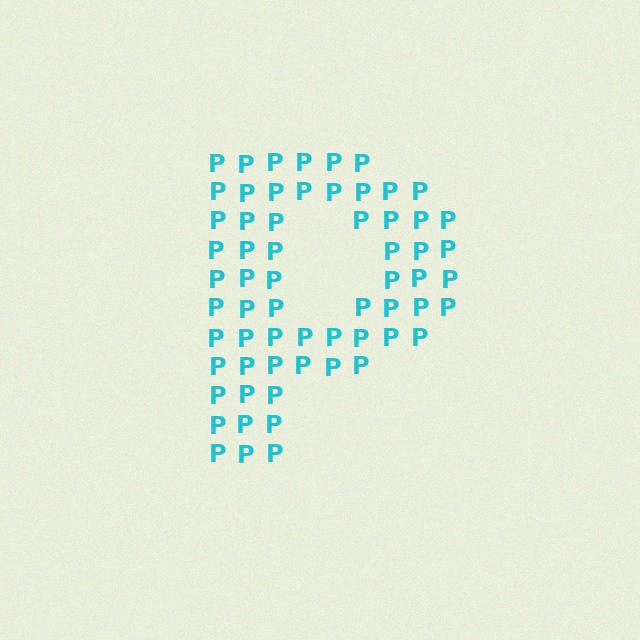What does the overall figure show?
The overall figure shows the letter P.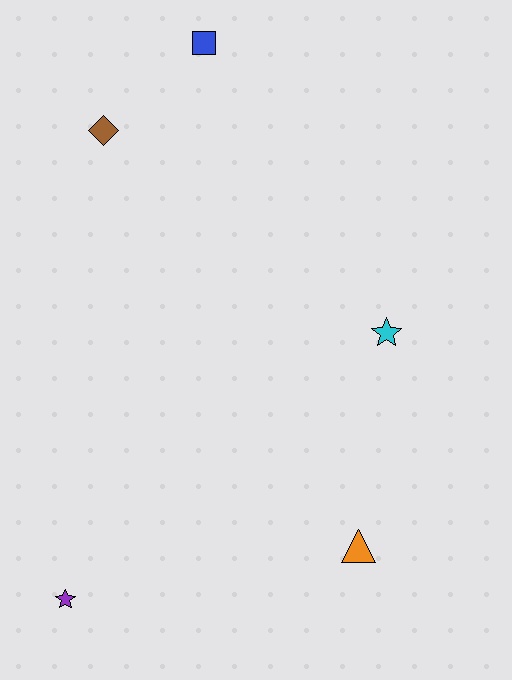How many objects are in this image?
There are 5 objects.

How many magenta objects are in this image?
There are no magenta objects.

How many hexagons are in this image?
There are no hexagons.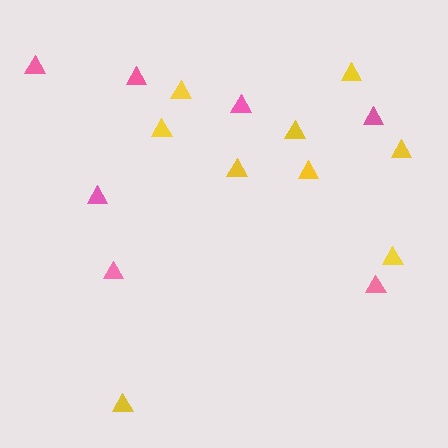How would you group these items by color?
There are 2 groups: one group of pink triangles (7) and one group of yellow triangles (9).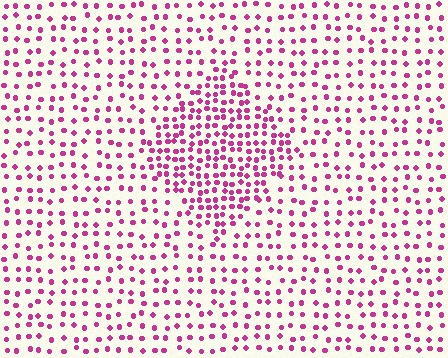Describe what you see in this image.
The image contains small magenta elements arranged at two different densities. A diamond-shaped region is visible where the elements are more densely packed than the surrounding area.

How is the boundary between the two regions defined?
The boundary is defined by a change in element density (approximately 2.0x ratio). All elements are the same color, size, and shape.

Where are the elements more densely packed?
The elements are more densely packed inside the diamond boundary.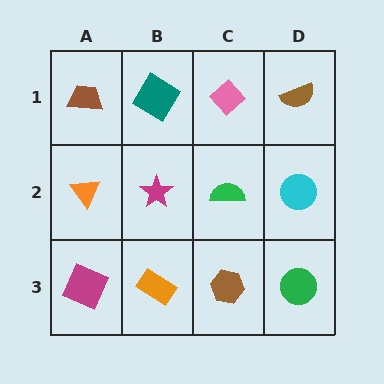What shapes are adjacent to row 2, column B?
A teal diamond (row 1, column B), an orange rectangle (row 3, column B), an orange triangle (row 2, column A), a green semicircle (row 2, column C).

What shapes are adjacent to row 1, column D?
A cyan circle (row 2, column D), a pink diamond (row 1, column C).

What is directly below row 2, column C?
A brown hexagon.